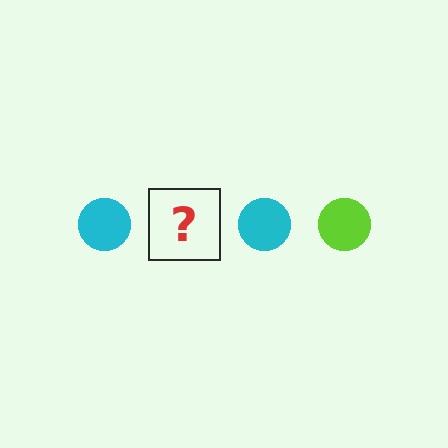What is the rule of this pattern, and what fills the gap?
The rule is that the pattern cycles through cyan, lime circles. The gap should be filled with a lime circle.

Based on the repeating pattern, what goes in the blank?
The blank should be a lime circle.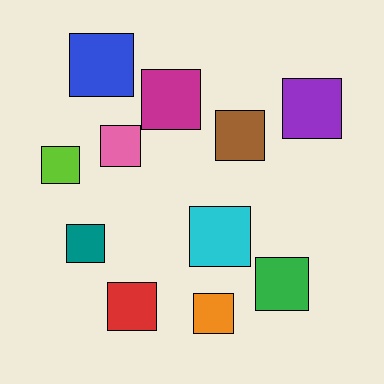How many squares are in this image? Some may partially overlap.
There are 11 squares.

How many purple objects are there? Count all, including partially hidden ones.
There is 1 purple object.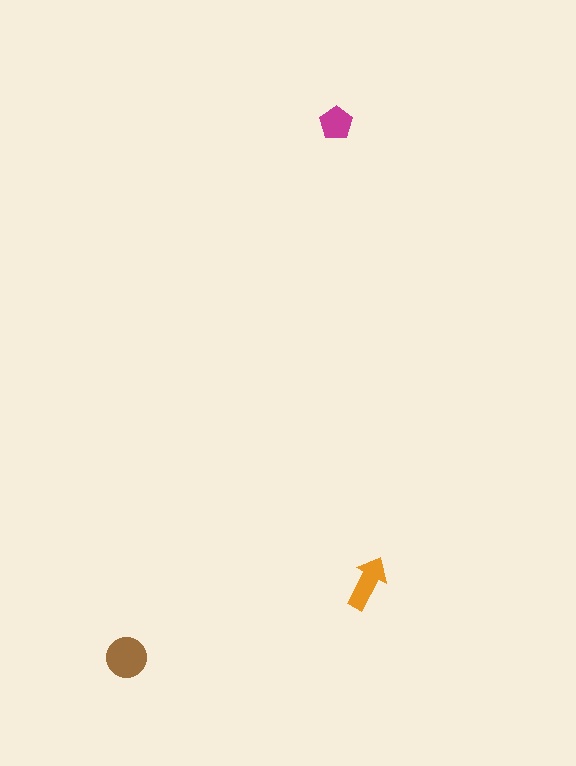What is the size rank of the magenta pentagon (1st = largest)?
3rd.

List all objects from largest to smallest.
The brown circle, the orange arrow, the magenta pentagon.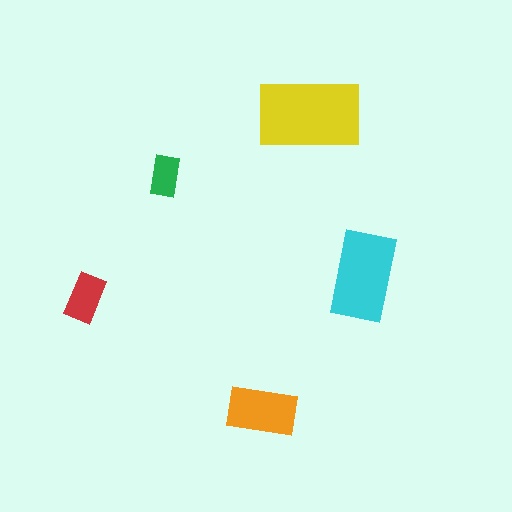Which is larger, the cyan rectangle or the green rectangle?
The cyan one.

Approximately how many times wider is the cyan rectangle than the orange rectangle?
About 1.5 times wider.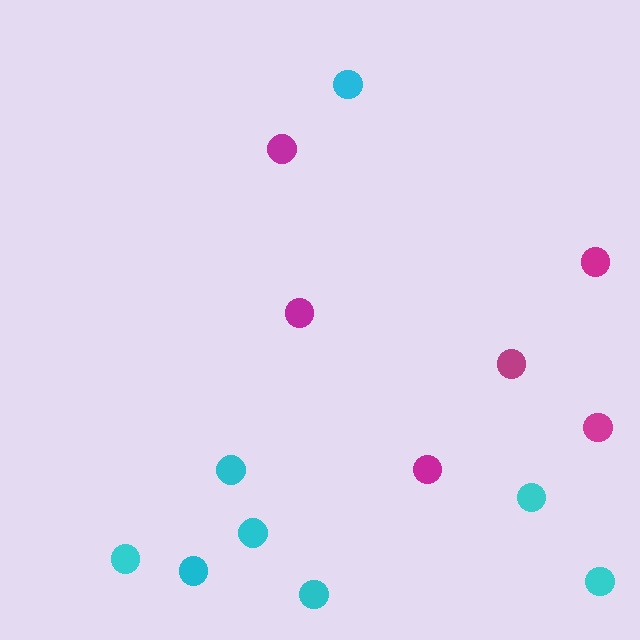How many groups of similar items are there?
There are 2 groups: one group of magenta circles (6) and one group of cyan circles (8).